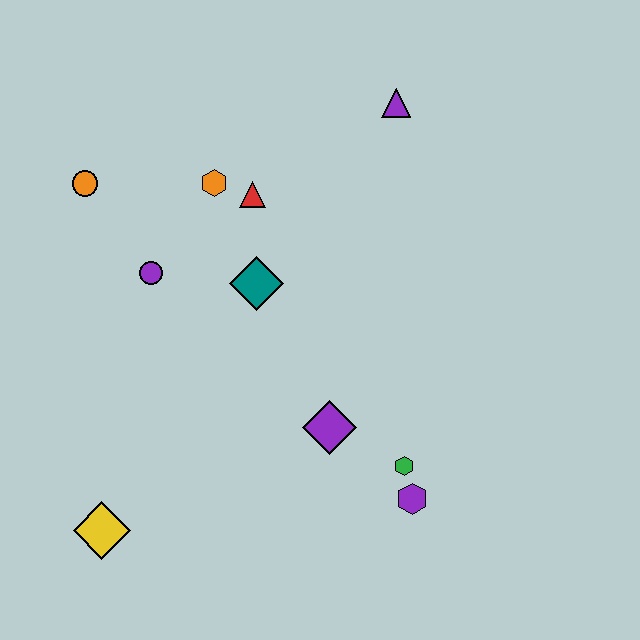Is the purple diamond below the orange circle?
Yes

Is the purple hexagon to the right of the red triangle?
Yes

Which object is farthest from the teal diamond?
The yellow diamond is farthest from the teal diamond.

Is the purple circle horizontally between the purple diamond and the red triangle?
No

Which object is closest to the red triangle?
The orange hexagon is closest to the red triangle.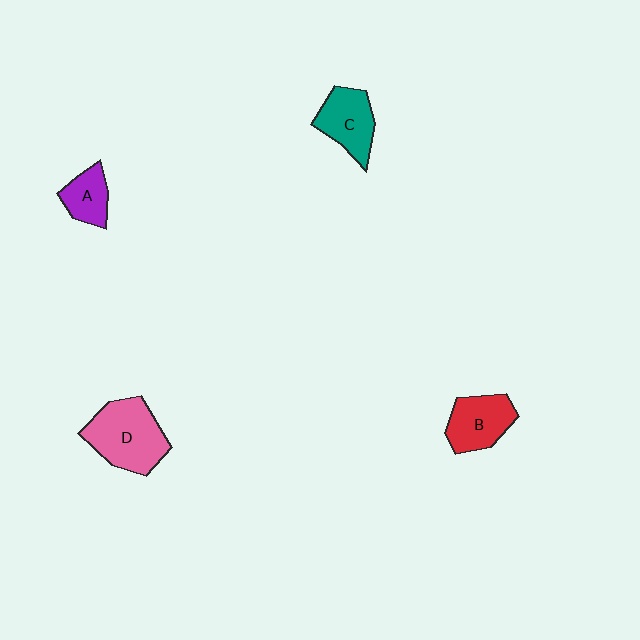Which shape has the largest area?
Shape D (pink).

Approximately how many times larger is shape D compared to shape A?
Approximately 2.1 times.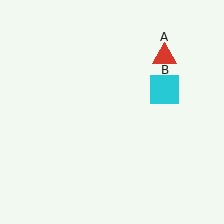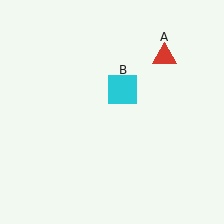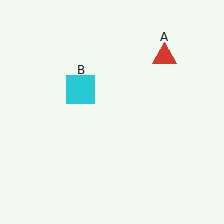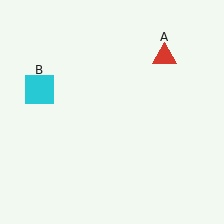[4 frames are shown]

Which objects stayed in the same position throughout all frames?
Red triangle (object A) remained stationary.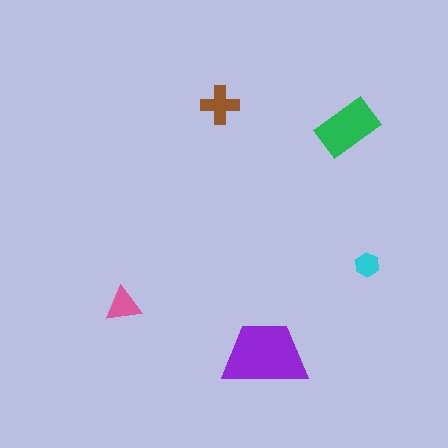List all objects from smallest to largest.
The cyan hexagon, the pink triangle, the brown cross, the green rectangle, the purple trapezoid.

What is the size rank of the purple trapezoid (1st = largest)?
1st.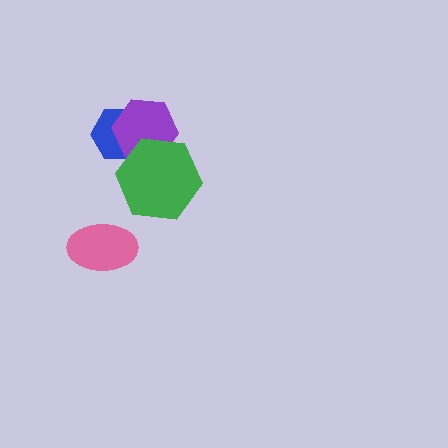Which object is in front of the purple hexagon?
The green hexagon is in front of the purple hexagon.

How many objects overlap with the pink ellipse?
0 objects overlap with the pink ellipse.